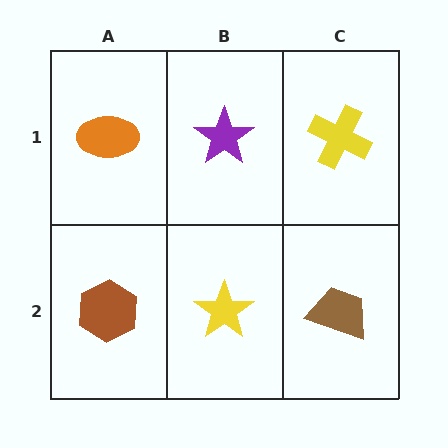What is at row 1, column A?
An orange ellipse.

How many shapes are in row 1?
3 shapes.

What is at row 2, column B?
A yellow star.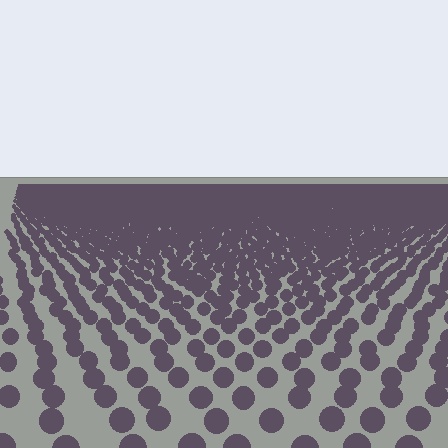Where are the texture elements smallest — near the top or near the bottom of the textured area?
Near the top.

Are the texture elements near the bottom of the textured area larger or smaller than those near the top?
Larger. Near the bottom, elements are closer to the viewer and appear at a bigger on-screen size.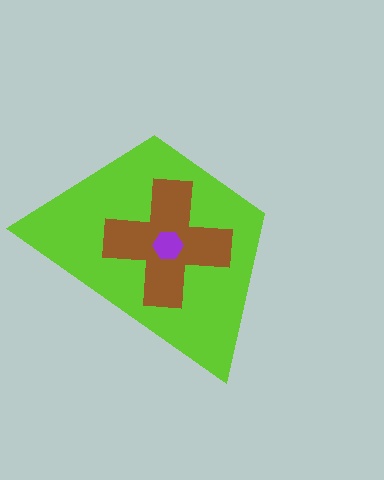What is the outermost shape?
The lime trapezoid.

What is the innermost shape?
The purple hexagon.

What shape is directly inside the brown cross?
The purple hexagon.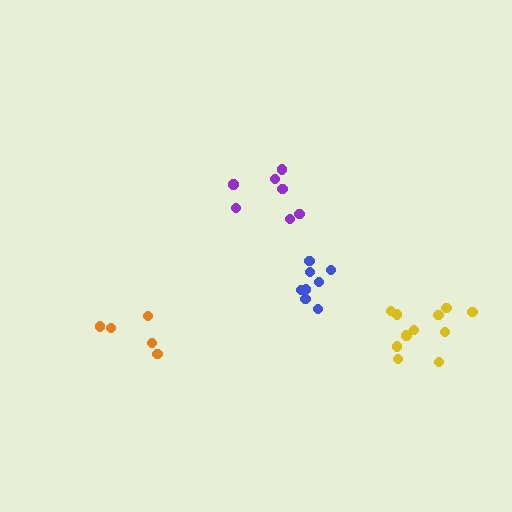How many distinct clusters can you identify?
There are 4 distinct clusters.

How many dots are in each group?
Group 1: 8 dots, Group 2: 11 dots, Group 3: 7 dots, Group 4: 5 dots (31 total).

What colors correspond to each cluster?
The clusters are colored: blue, yellow, purple, orange.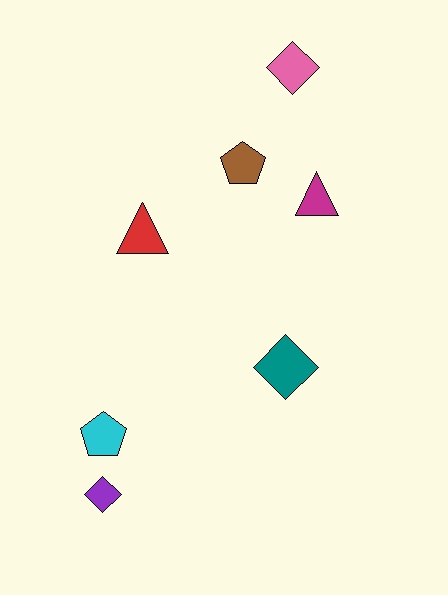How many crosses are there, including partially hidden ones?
There are no crosses.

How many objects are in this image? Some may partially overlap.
There are 7 objects.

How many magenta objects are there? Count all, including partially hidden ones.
There is 1 magenta object.